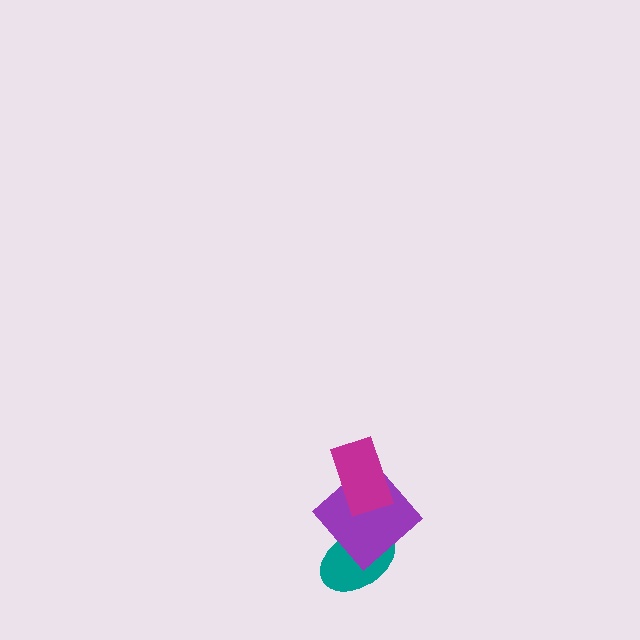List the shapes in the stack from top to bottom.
From top to bottom: the magenta rectangle, the purple diamond, the teal ellipse.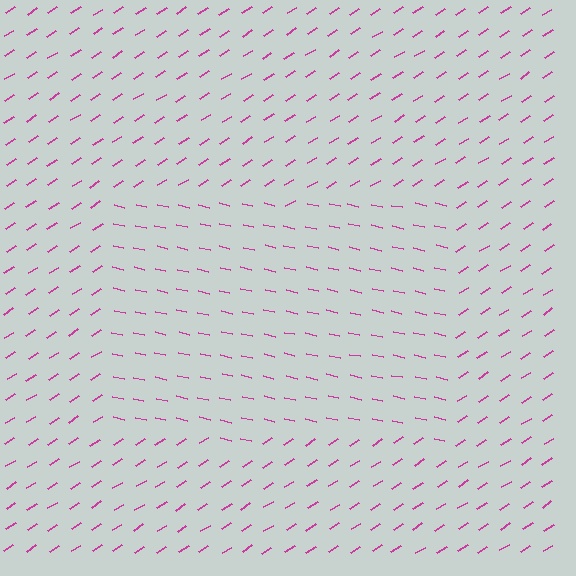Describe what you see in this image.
The image is filled with small magenta line segments. A rectangle region in the image has lines oriented differently from the surrounding lines, creating a visible texture boundary.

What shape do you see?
I see a rectangle.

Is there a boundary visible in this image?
Yes, there is a texture boundary formed by a change in line orientation.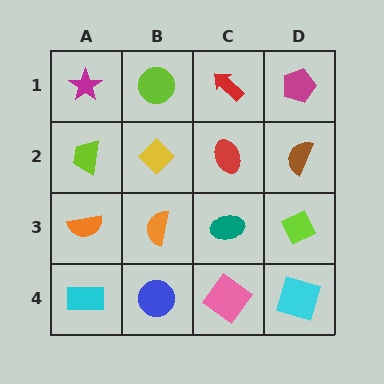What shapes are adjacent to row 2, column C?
A red arrow (row 1, column C), a teal ellipse (row 3, column C), a yellow diamond (row 2, column B), a brown semicircle (row 2, column D).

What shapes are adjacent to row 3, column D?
A brown semicircle (row 2, column D), a cyan square (row 4, column D), a teal ellipse (row 3, column C).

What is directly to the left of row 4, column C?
A blue circle.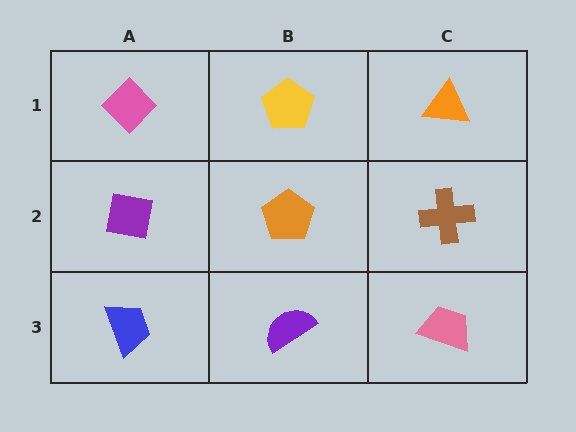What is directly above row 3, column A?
A purple square.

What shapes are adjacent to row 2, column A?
A pink diamond (row 1, column A), a blue trapezoid (row 3, column A), an orange pentagon (row 2, column B).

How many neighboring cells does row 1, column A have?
2.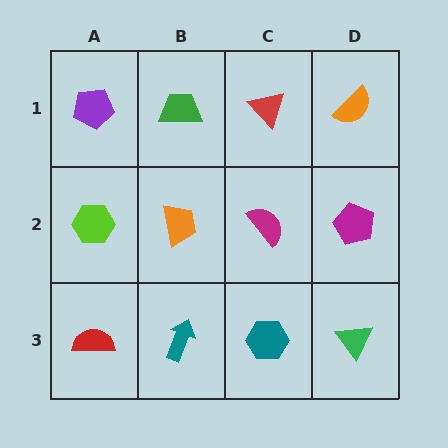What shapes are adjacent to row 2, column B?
A green trapezoid (row 1, column B), a teal arrow (row 3, column B), a lime hexagon (row 2, column A), a magenta semicircle (row 2, column C).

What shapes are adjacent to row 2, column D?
An orange semicircle (row 1, column D), a green triangle (row 3, column D), a magenta semicircle (row 2, column C).